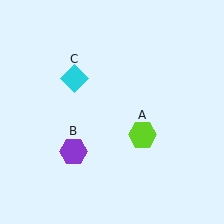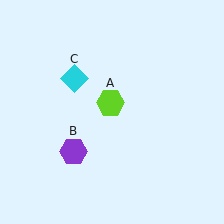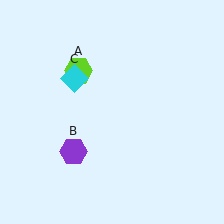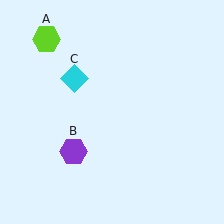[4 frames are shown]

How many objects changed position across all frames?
1 object changed position: lime hexagon (object A).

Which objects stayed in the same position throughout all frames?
Purple hexagon (object B) and cyan diamond (object C) remained stationary.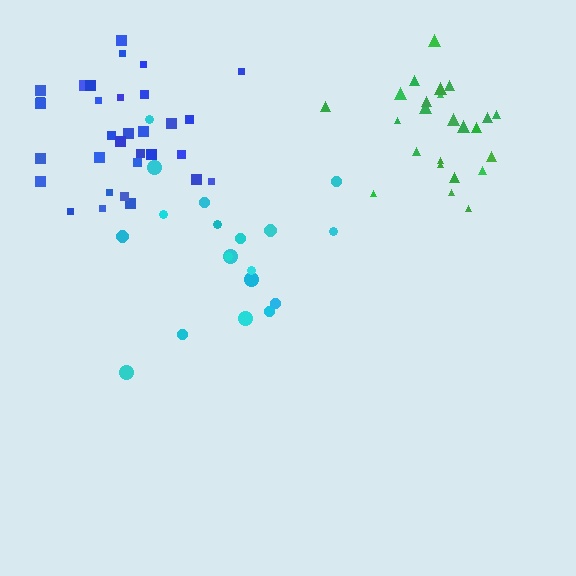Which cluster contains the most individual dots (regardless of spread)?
Blue (32).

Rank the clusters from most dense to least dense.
green, blue, cyan.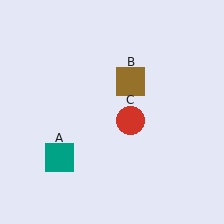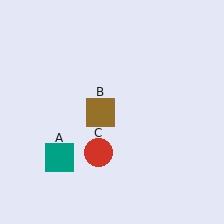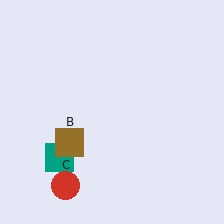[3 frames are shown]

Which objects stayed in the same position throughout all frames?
Teal square (object A) remained stationary.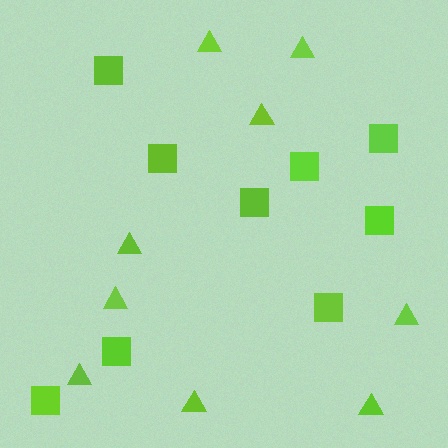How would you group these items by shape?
There are 2 groups: one group of squares (9) and one group of triangles (9).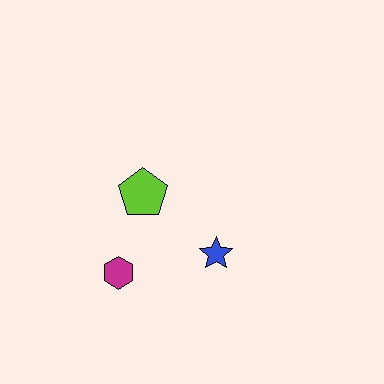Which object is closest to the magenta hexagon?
The lime pentagon is closest to the magenta hexagon.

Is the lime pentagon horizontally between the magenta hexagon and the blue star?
Yes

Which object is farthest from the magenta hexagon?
The blue star is farthest from the magenta hexagon.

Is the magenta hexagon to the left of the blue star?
Yes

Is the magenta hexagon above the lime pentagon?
No